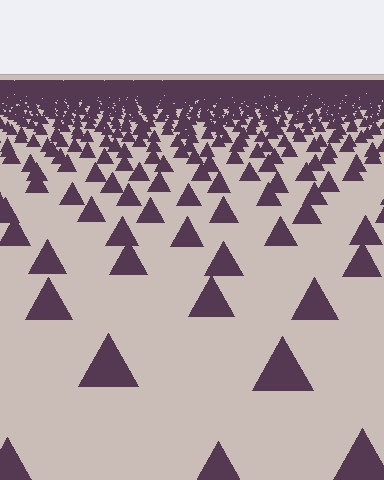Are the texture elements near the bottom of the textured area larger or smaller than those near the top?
Larger. Near the bottom, elements are closer to the viewer and appear at a bigger on-screen size.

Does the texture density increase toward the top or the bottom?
Density increases toward the top.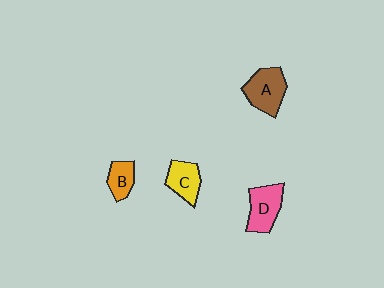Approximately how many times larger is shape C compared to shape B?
Approximately 1.3 times.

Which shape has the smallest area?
Shape B (orange).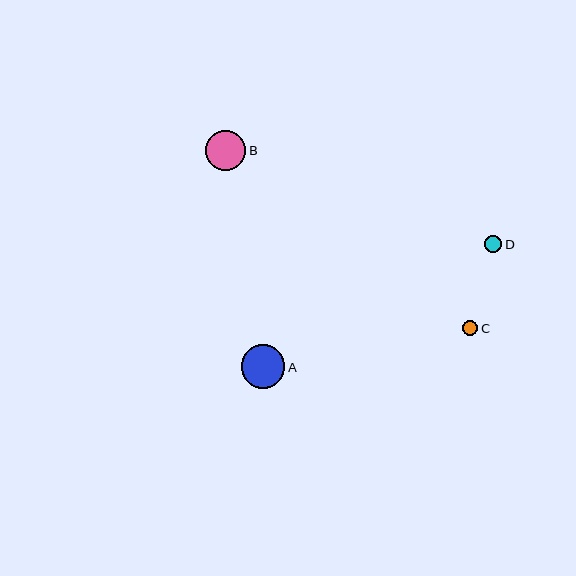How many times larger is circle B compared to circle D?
Circle B is approximately 2.4 times the size of circle D.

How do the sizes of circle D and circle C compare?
Circle D and circle C are approximately the same size.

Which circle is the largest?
Circle A is the largest with a size of approximately 44 pixels.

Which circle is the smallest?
Circle C is the smallest with a size of approximately 16 pixels.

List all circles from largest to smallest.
From largest to smallest: A, B, D, C.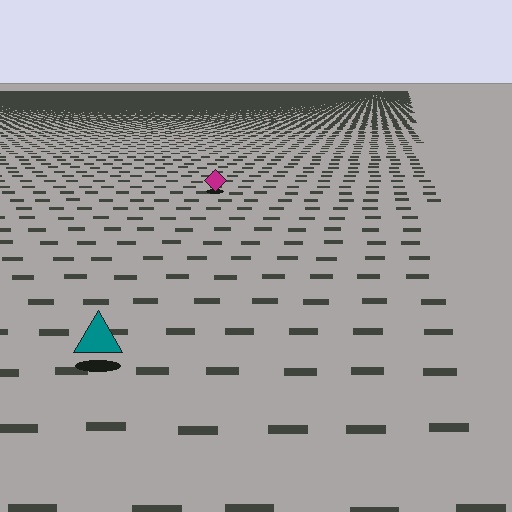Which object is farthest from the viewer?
The magenta diamond is farthest from the viewer. It appears smaller and the ground texture around it is denser.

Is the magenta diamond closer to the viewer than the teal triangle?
No. The teal triangle is closer — you can tell from the texture gradient: the ground texture is coarser near it.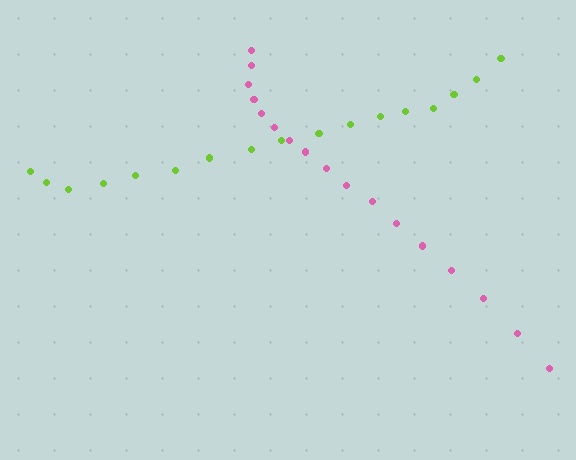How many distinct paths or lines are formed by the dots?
There are 2 distinct paths.